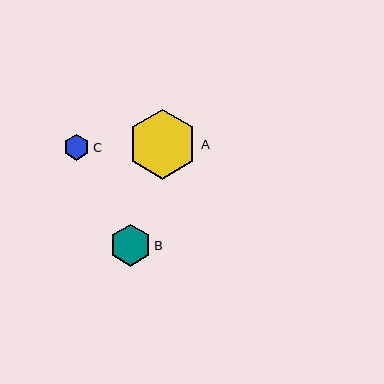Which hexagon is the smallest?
Hexagon C is the smallest with a size of approximately 26 pixels.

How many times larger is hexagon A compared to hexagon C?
Hexagon A is approximately 2.7 times the size of hexagon C.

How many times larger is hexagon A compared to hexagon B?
Hexagon A is approximately 1.7 times the size of hexagon B.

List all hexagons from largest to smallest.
From largest to smallest: A, B, C.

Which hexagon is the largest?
Hexagon A is the largest with a size of approximately 70 pixels.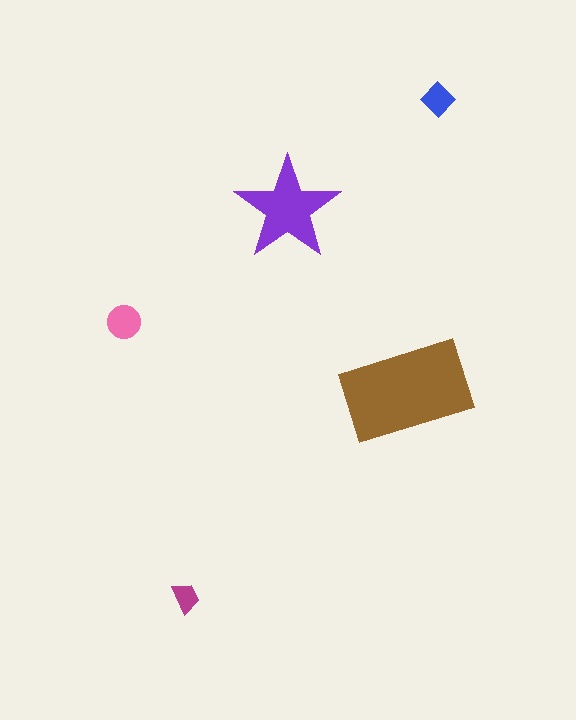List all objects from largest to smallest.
The brown rectangle, the purple star, the pink circle, the blue diamond, the magenta trapezoid.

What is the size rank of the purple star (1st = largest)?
2nd.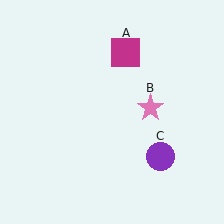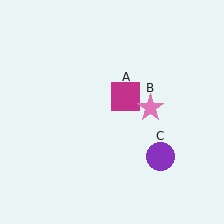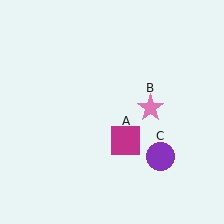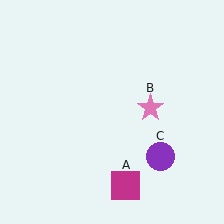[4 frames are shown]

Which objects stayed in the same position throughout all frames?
Pink star (object B) and purple circle (object C) remained stationary.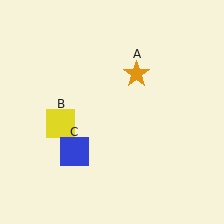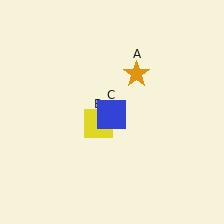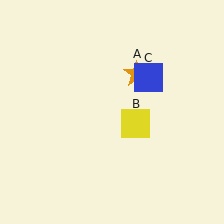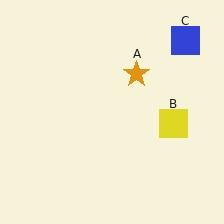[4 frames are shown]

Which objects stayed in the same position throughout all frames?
Orange star (object A) remained stationary.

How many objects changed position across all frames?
2 objects changed position: yellow square (object B), blue square (object C).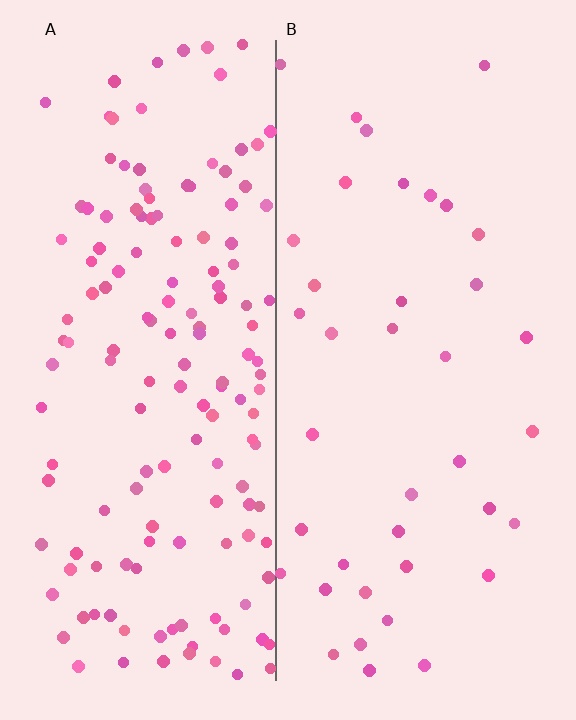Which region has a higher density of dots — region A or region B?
A (the left).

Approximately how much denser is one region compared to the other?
Approximately 3.8× — region A over region B.